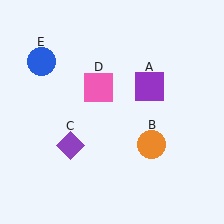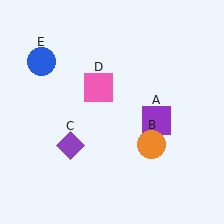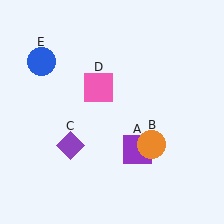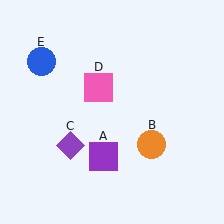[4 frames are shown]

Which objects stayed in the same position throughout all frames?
Orange circle (object B) and purple diamond (object C) and pink square (object D) and blue circle (object E) remained stationary.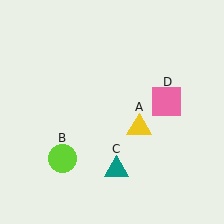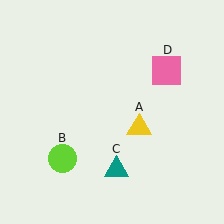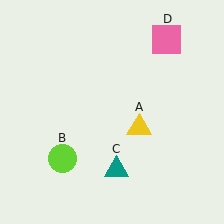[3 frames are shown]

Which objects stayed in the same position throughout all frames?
Yellow triangle (object A) and lime circle (object B) and teal triangle (object C) remained stationary.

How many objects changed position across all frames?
1 object changed position: pink square (object D).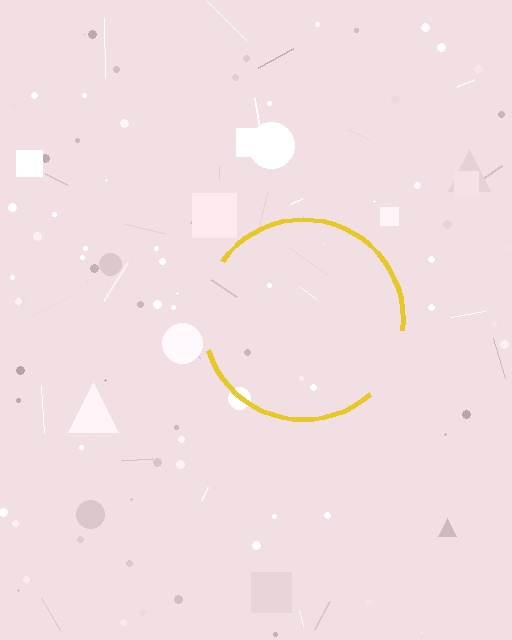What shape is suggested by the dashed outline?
The dashed outline suggests a circle.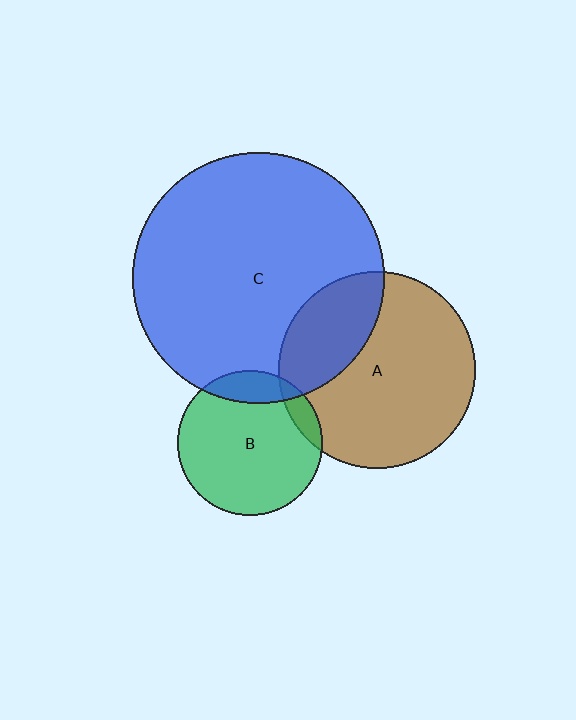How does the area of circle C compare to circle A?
Approximately 1.6 times.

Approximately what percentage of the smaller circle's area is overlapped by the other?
Approximately 15%.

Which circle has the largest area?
Circle C (blue).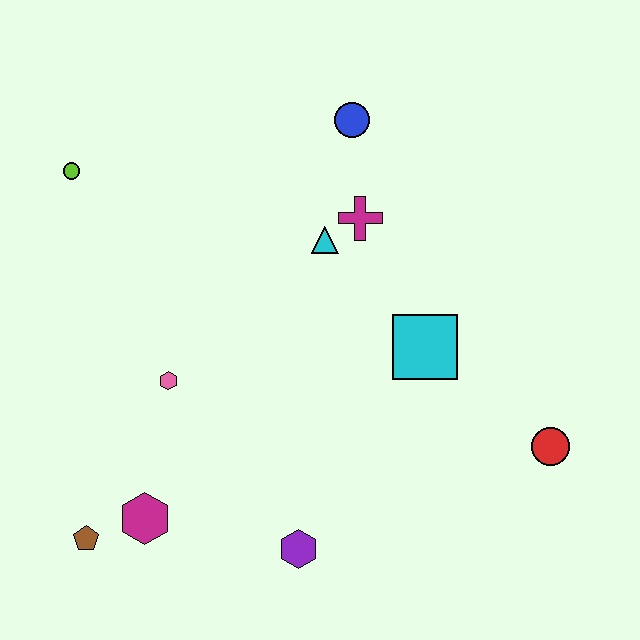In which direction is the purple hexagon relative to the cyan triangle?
The purple hexagon is below the cyan triangle.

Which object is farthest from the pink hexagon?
The red circle is farthest from the pink hexagon.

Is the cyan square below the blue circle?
Yes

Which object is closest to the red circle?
The cyan square is closest to the red circle.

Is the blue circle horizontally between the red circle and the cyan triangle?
Yes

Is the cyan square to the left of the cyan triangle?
No